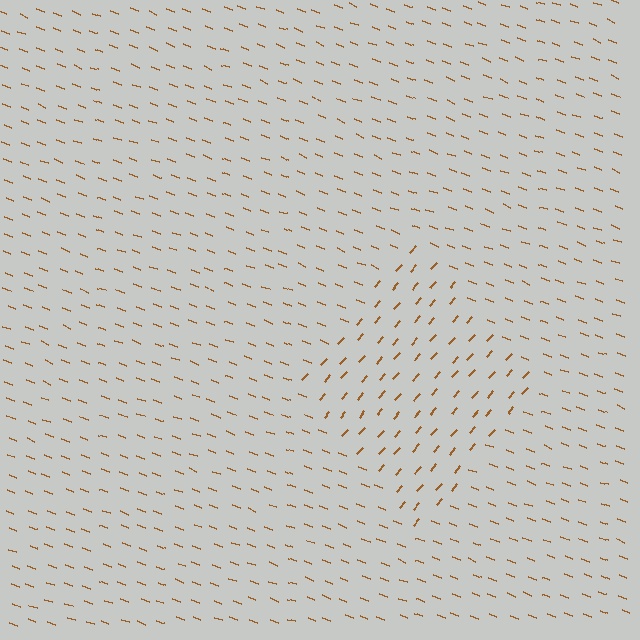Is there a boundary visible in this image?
Yes, there is a texture boundary formed by a change in line orientation.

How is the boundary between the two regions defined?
The boundary is defined purely by a change in line orientation (approximately 69 degrees difference). All lines are the same color and thickness.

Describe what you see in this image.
The image is filled with small brown line segments. A diamond region in the image has lines oriented differently from the surrounding lines, creating a visible texture boundary.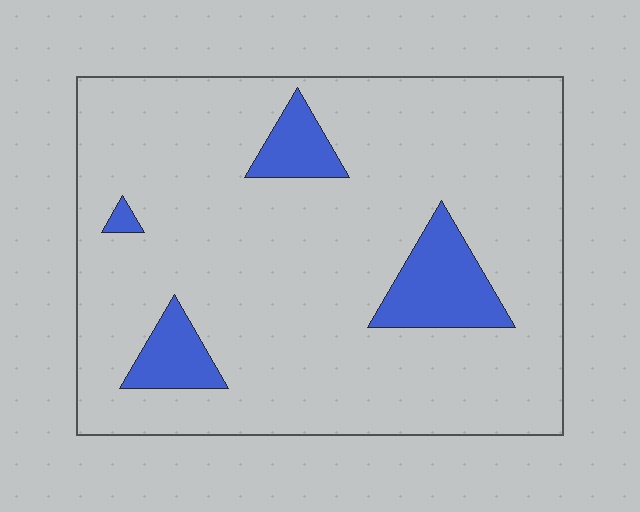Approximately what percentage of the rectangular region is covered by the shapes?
Approximately 10%.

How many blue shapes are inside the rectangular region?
4.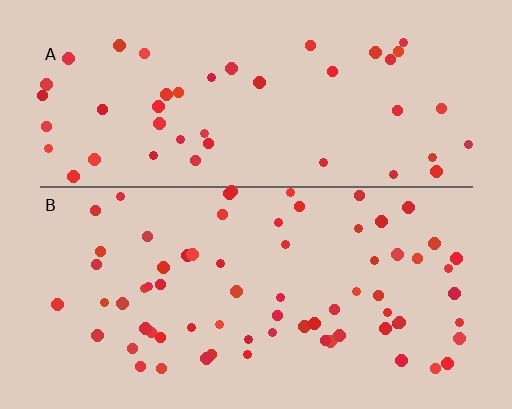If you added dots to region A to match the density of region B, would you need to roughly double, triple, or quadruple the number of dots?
Approximately double.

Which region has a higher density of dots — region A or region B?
B (the bottom).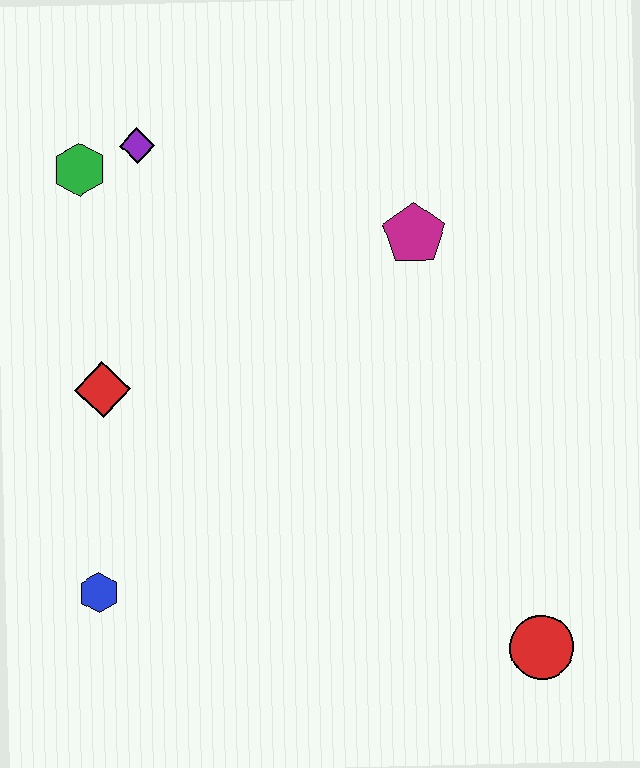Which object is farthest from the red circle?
The green hexagon is farthest from the red circle.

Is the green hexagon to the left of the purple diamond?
Yes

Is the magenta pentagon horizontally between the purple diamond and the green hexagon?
No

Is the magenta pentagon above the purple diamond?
No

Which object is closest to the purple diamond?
The green hexagon is closest to the purple diamond.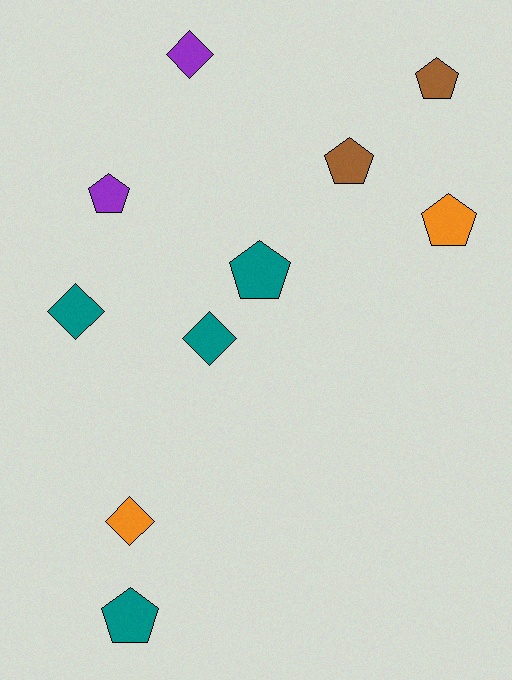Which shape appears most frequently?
Pentagon, with 6 objects.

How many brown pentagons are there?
There are 2 brown pentagons.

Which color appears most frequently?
Teal, with 4 objects.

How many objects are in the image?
There are 10 objects.